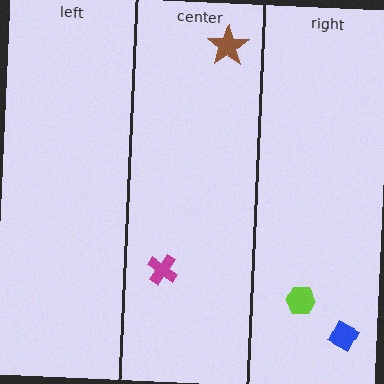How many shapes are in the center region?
2.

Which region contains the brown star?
The center region.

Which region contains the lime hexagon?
The right region.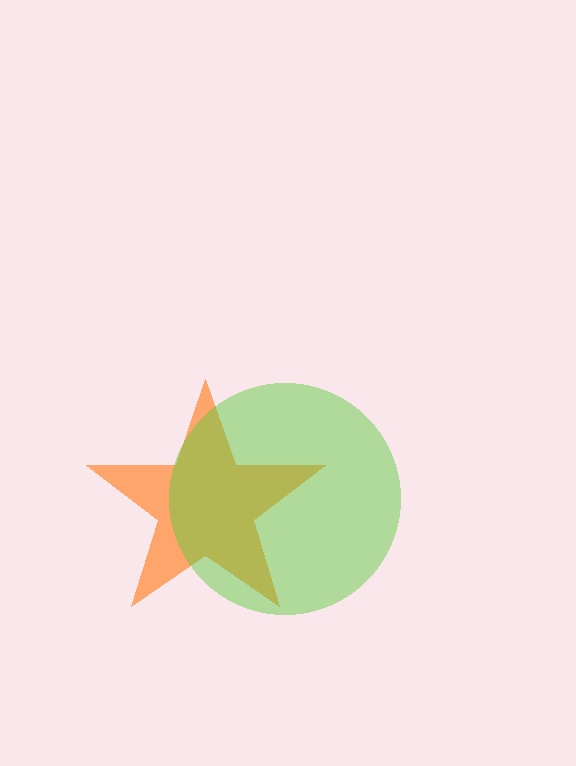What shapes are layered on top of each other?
The layered shapes are: an orange star, a lime circle.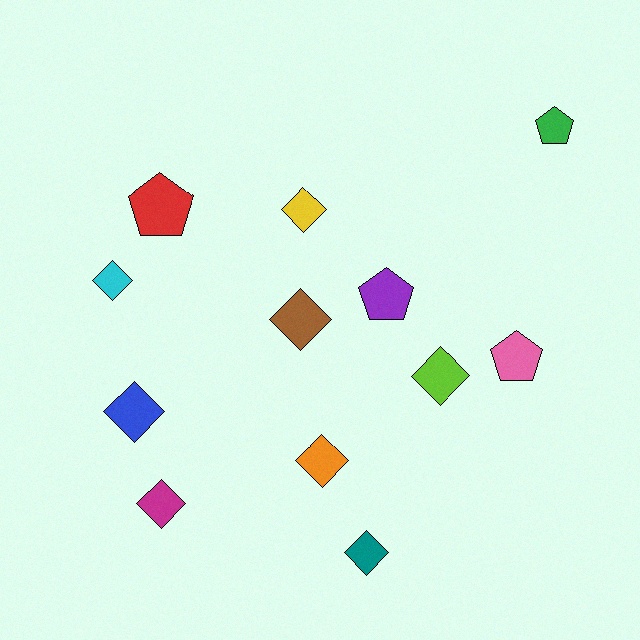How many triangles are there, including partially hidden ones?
There are no triangles.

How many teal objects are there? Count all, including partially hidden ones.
There is 1 teal object.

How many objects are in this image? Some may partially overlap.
There are 12 objects.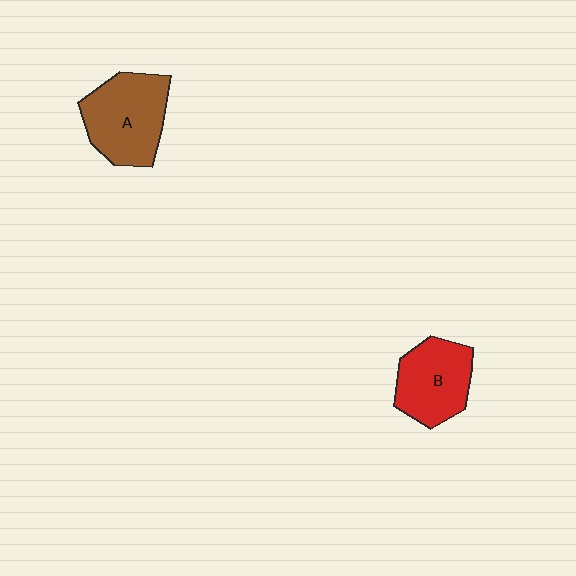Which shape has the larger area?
Shape A (brown).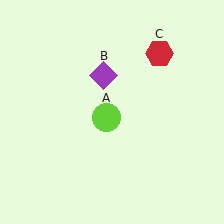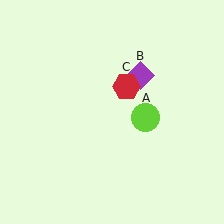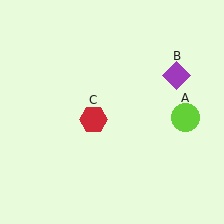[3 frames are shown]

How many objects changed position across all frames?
3 objects changed position: lime circle (object A), purple diamond (object B), red hexagon (object C).